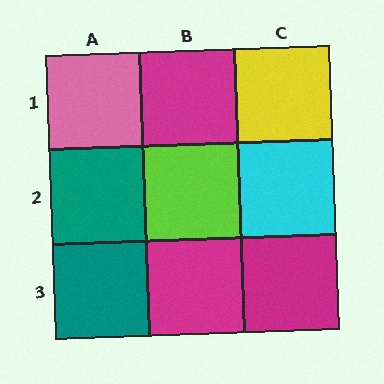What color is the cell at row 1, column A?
Pink.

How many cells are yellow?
1 cell is yellow.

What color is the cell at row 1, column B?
Magenta.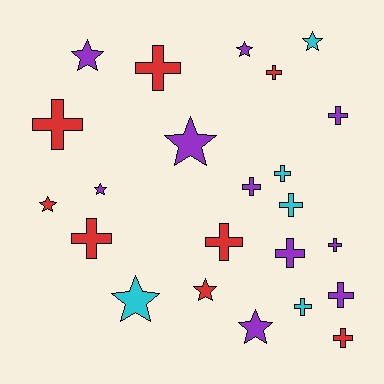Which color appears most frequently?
Purple, with 10 objects.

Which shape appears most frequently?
Cross, with 14 objects.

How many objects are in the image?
There are 23 objects.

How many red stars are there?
There are 2 red stars.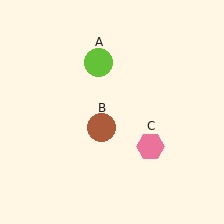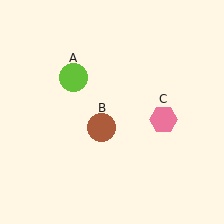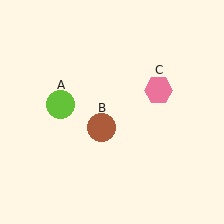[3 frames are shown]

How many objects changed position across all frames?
2 objects changed position: lime circle (object A), pink hexagon (object C).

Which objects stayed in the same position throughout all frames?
Brown circle (object B) remained stationary.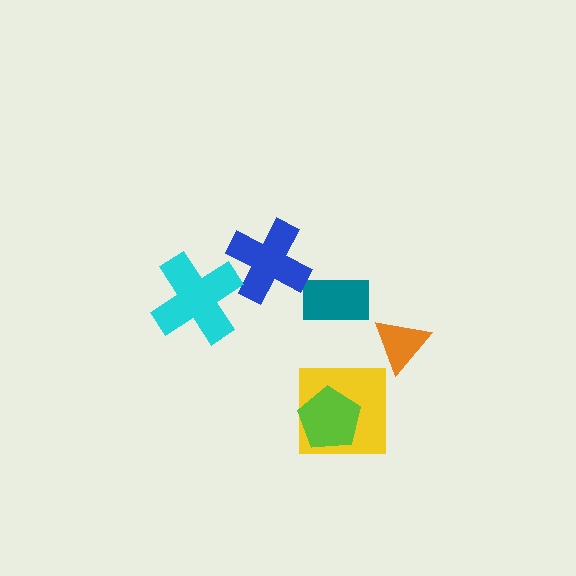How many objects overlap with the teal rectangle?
0 objects overlap with the teal rectangle.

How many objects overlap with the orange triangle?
0 objects overlap with the orange triangle.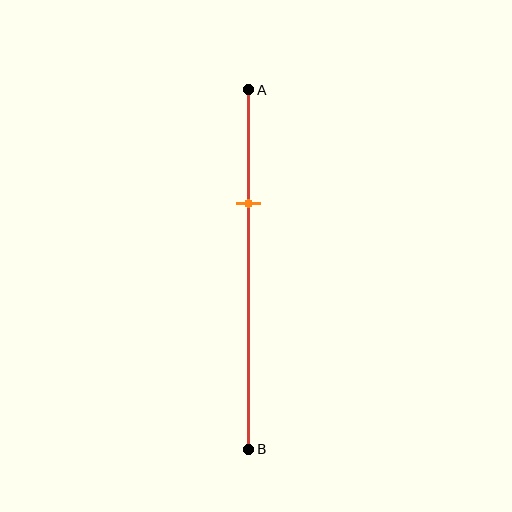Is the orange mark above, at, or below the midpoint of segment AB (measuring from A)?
The orange mark is above the midpoint of segment AB.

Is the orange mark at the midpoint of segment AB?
No, the mark is at about 30% from A, not at the 50% midpoint.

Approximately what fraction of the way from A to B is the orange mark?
The orange mark is approximately 30% of the way from A to B.